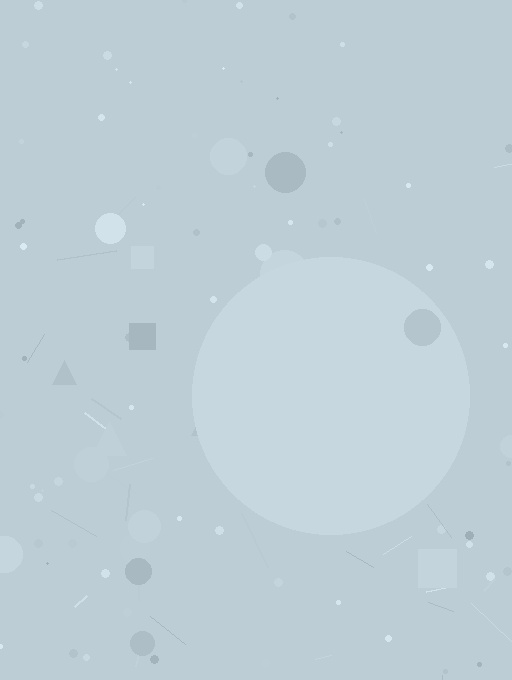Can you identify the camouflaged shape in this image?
The camouflaged shape is a circle.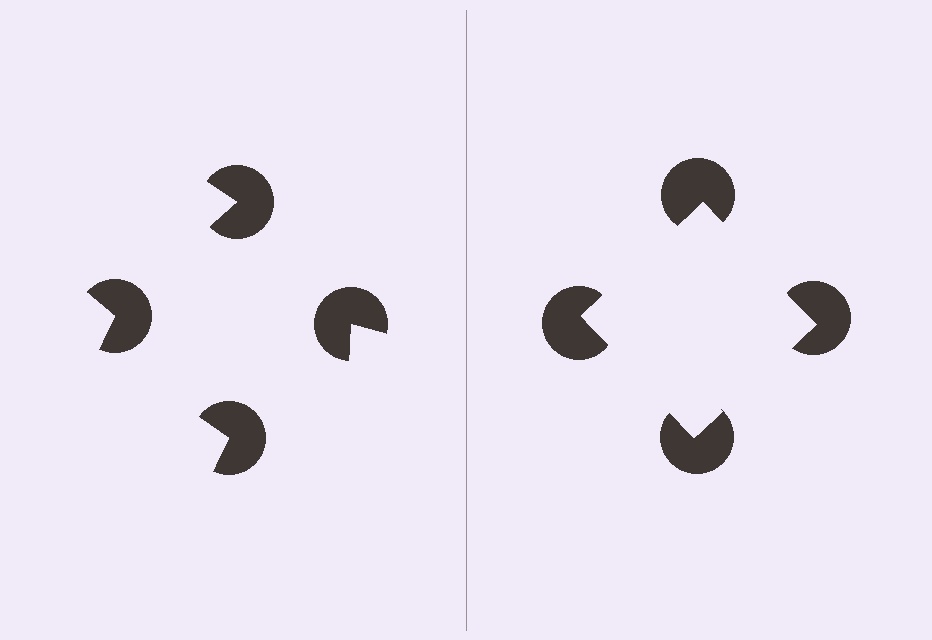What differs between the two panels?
The pac-man discs are positioned identically on both sides; only the wedge orientations differ. On the right they align to a square; on the left they are misaligned.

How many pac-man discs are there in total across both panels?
8 — 4 on each side.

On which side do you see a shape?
An illusory square appears on the right side. On the left side the wedge cuts are rotated, so no coherent shape forms.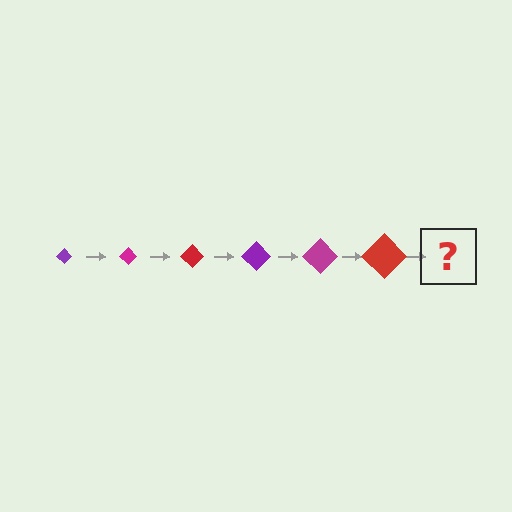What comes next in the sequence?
The next element should be a purple diamond, larger than the previous one.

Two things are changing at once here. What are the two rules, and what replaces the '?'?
The two rules are that the diamond grows larger each step and the color cycles through purple, magenta, and red. The '?' should be a purple diamond, larger than the previous one.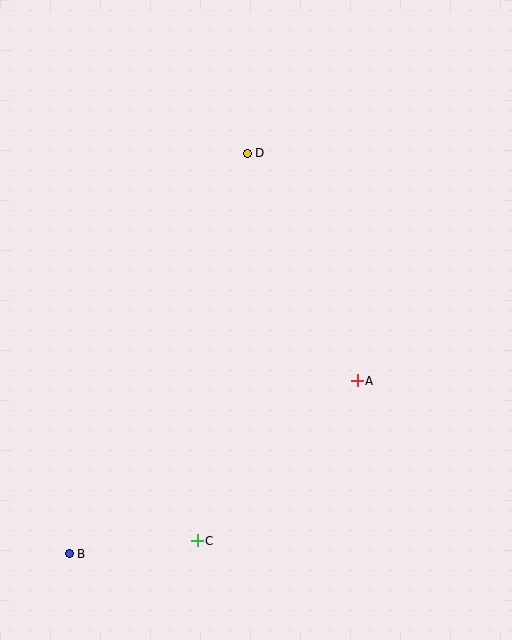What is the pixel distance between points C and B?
The distance between C and B is 129 pixels.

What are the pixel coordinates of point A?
Point A is at (357, 381).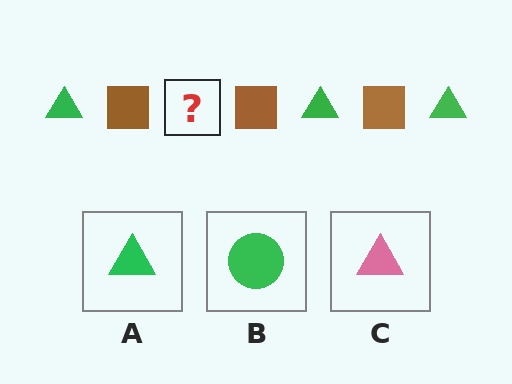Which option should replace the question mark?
Option A.